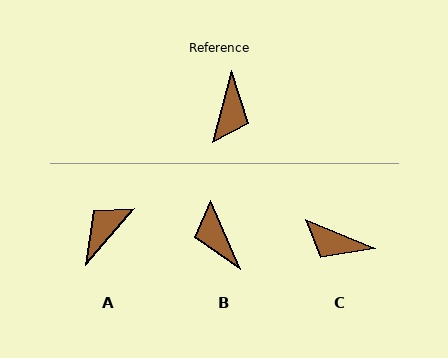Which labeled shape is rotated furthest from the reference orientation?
A, about 154 degrees away.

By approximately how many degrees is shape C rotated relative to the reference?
Approximately 98 degrees clockwise.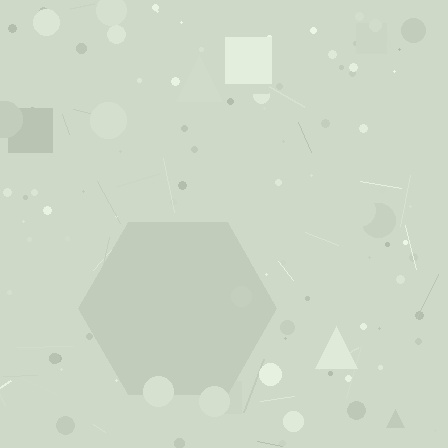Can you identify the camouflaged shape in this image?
The camouflaged shape is a hexagon.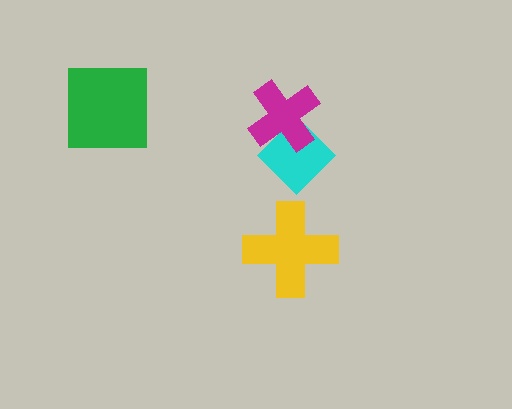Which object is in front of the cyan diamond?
The magenta cross is in front of the cyan diamond.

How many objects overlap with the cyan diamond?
1 object overlaps with the cyan diamond.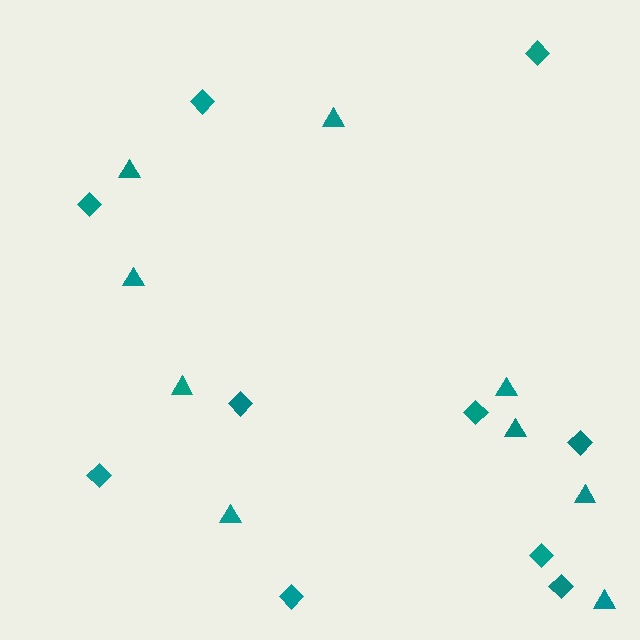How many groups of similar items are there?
There are 2 groups: one group of triangles (9) and one group of diamonds (10).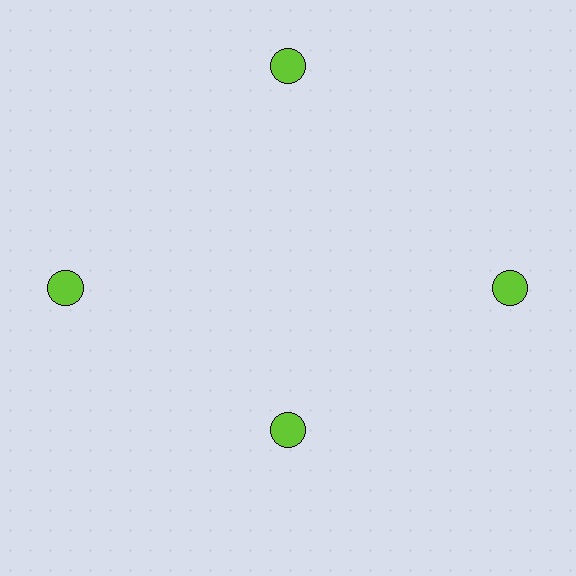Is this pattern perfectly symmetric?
No. The 4 lime circles are arranged in a ring, but one element near the 6 o'clock position is pulled inward toward the center, breaking the 4-fold rotational symmetry.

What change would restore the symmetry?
The symmetry would be restored by moving it outward, back onto the ring so that all 4 circles sit at equal angles and equal distance from the center.